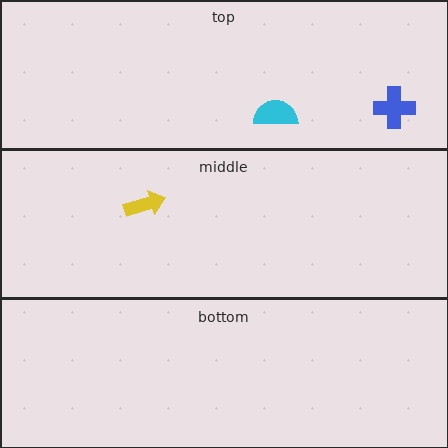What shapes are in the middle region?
The yellow arrow.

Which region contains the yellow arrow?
The middle region.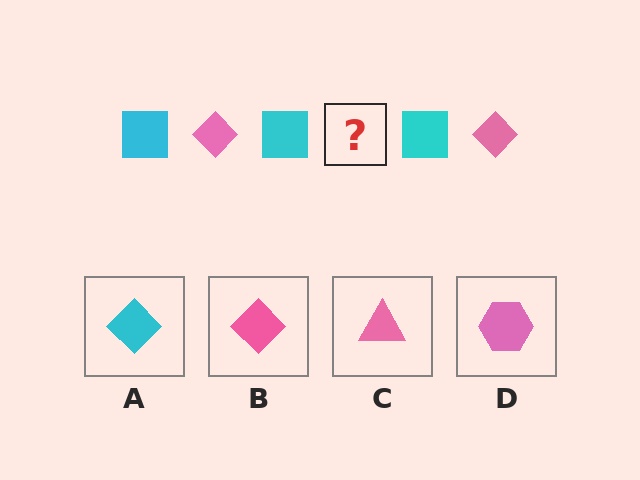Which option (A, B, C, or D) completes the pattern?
B.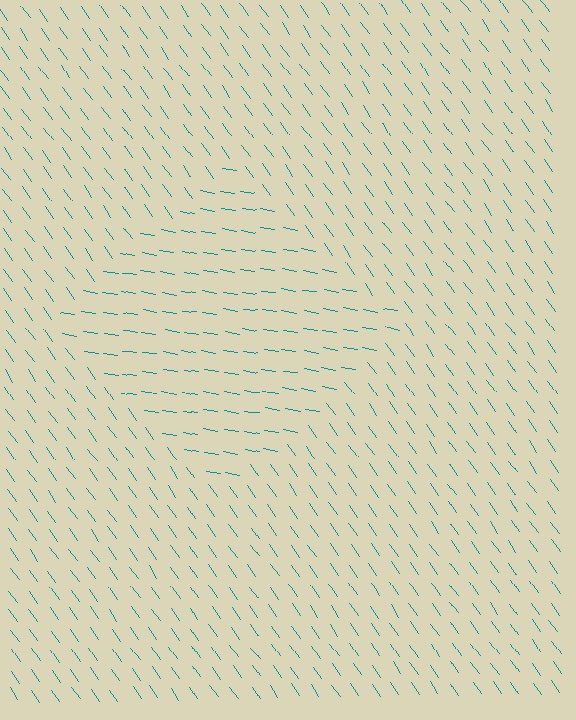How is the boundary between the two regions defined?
The boundary is defined purely by a change in line orientation (approximately 45 degrees difference). All lines are the same color and thickness.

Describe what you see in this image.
The image is filled with small teal line segments. A diamond region in the image has lines oriented differently from the surrounding lines, creating a visible texture boundary.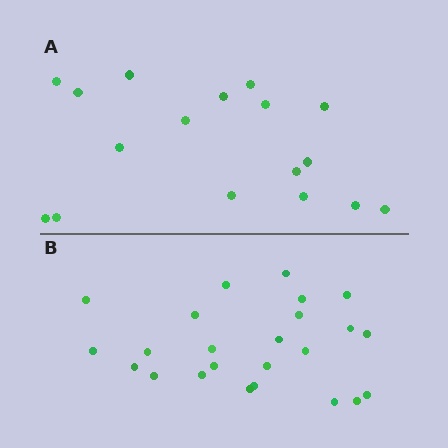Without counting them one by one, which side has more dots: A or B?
Region B (the bottom region) has more dots.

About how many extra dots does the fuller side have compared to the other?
Region B has roughly 8 or so more dots than region A.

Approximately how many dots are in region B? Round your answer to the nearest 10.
About 20 dots. (The exact count is 24, which rounds to 20.)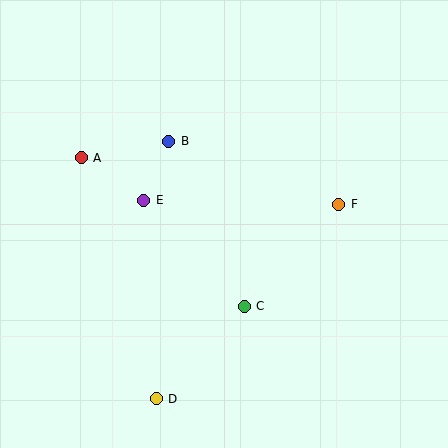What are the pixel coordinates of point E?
Point E is at (144, 200).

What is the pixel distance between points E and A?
The distance between E and A is 76 pixels.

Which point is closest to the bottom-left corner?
Point D is closest to the bottom-left corner.